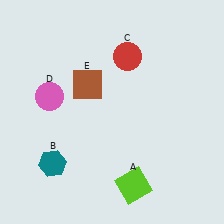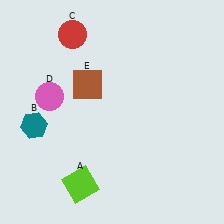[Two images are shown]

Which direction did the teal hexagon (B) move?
The teal hexagon (B) moved up.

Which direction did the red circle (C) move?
The red circle (C) moved left.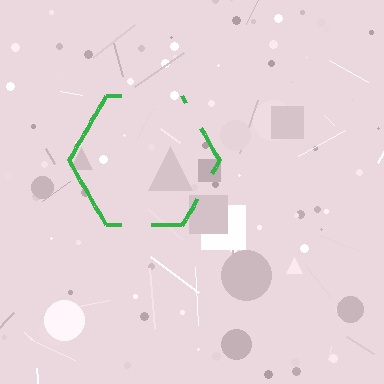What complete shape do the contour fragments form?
The contour fragments form a hexagon.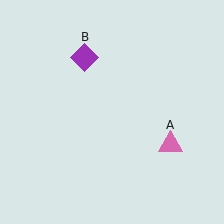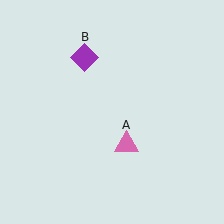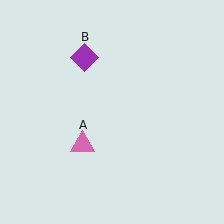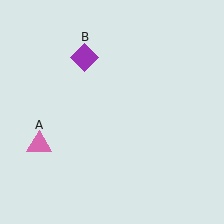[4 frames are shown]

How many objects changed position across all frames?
1 object changed position: pink triangle (object A).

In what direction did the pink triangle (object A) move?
The pink triangle (object A) moved left.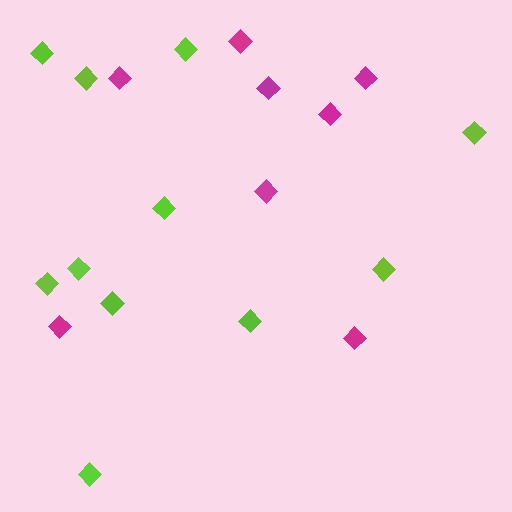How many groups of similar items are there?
There are 2 groups: one group of lime diamonds (11) and one group of magenta diamonds (8).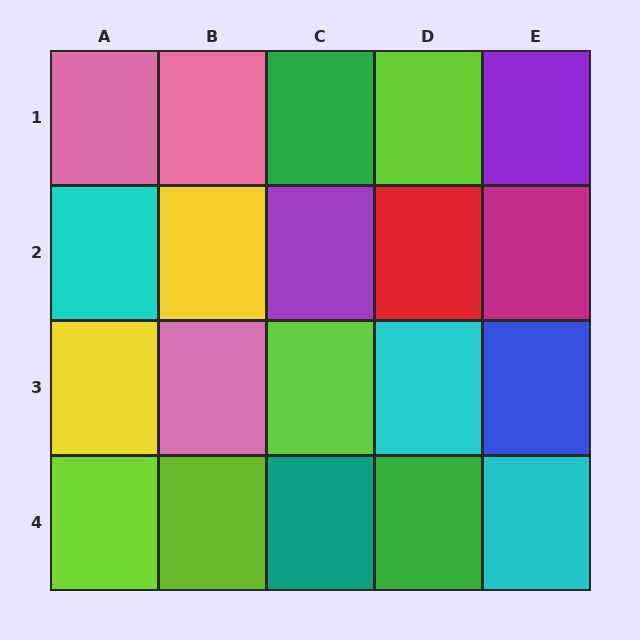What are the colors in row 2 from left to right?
Cyan, yellow, purple, red, magenta.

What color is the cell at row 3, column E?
Blue.